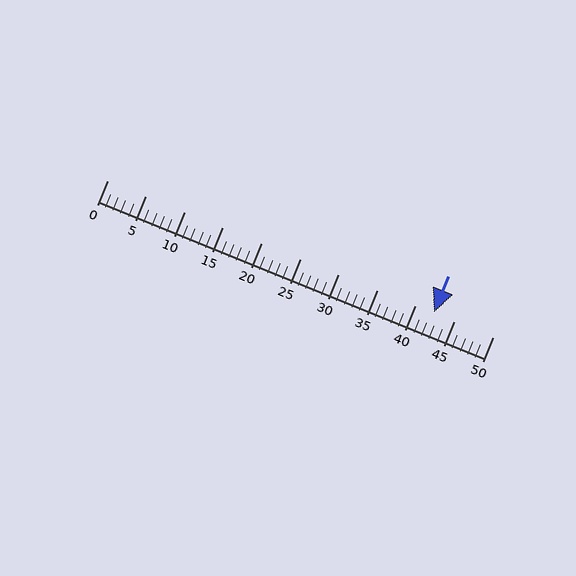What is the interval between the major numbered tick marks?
The major tick marks are spaced 5 units apart.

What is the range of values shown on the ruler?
The ruler shows values from 0 to 50.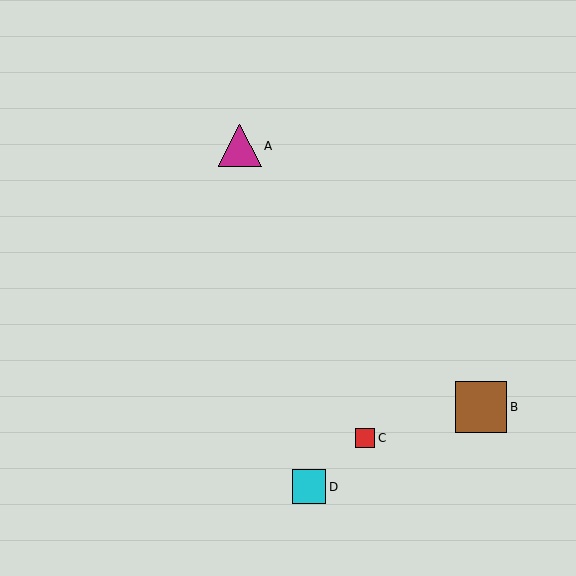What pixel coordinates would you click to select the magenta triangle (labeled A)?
Click at (240, 146) to select the magenta triangle A.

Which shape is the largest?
The brown square (labeled B) is the largest.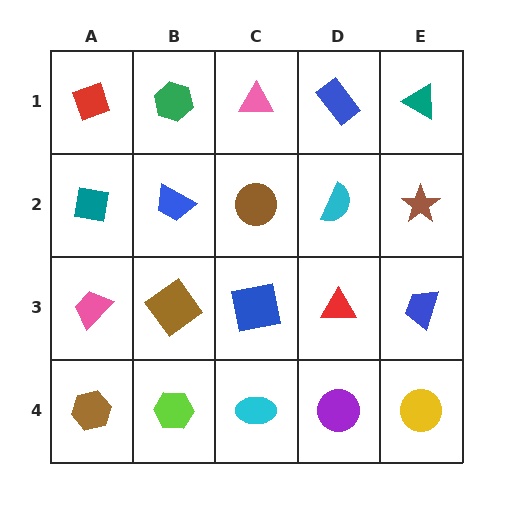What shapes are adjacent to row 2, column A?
A red diamond (row 1, column A), a pink trapezoid (row 3, column A), a blue trapezoid (row 2, column B).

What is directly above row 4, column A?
A pink trapezoid.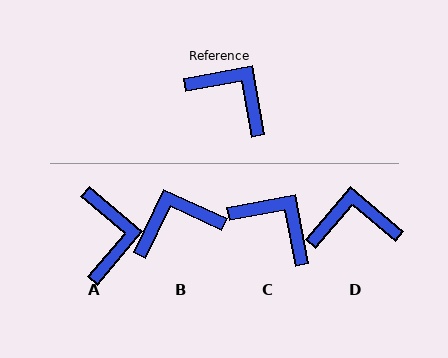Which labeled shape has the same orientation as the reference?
C.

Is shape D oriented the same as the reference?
No, it is off by about 39 degrees.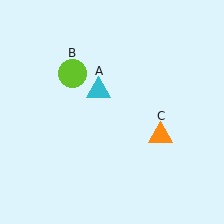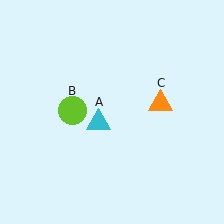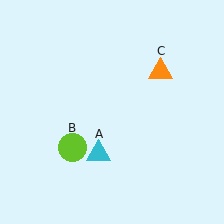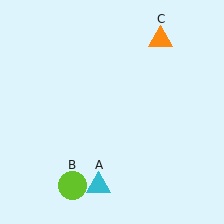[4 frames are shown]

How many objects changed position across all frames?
3 objects changed position: cyan triangle (object A), lime circle (object B), orange triangle (object C).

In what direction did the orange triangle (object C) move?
The orange triangle (object C) moved up.